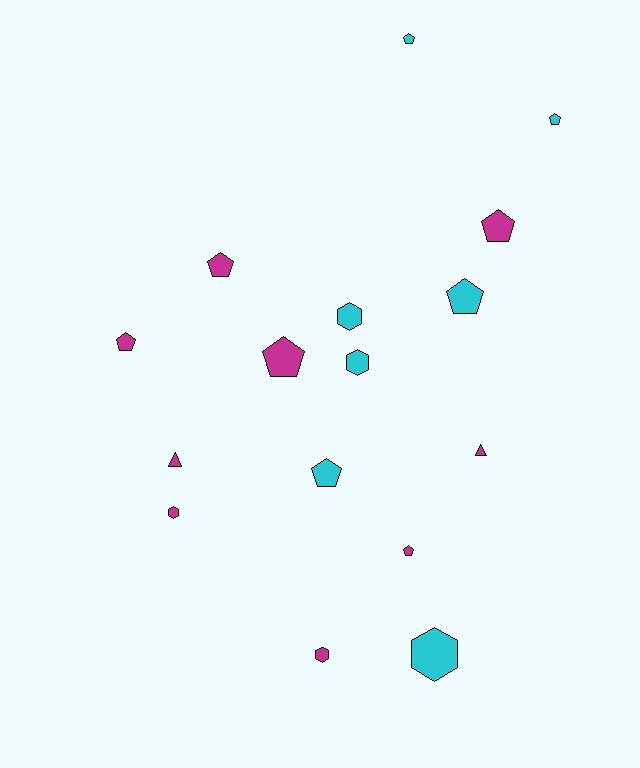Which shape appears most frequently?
Pentagon, with 9 objects.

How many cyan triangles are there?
There are no cyan triangles.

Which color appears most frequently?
Magenta, with 9 objects.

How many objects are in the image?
There are 16 objects.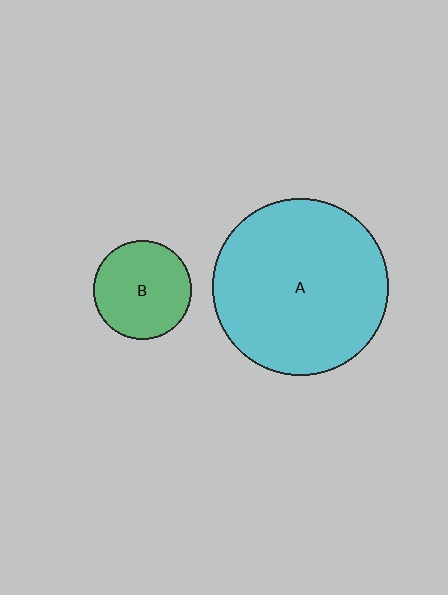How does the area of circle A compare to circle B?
Approximately 3.2 times.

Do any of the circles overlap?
No, none of the circles overlap.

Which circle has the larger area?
Circle A (cyan).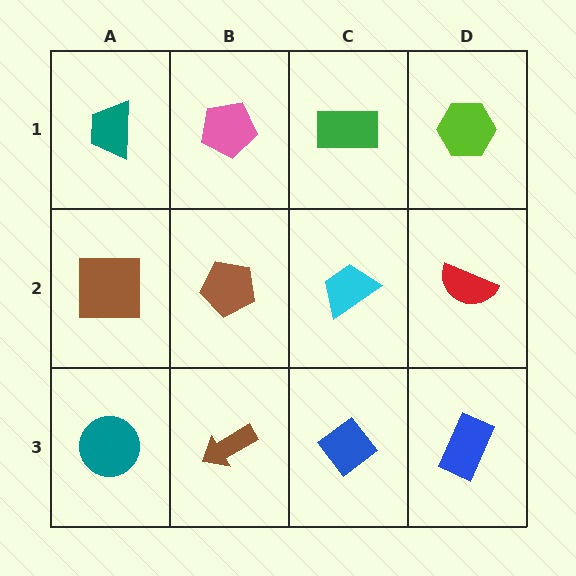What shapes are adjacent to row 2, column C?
A green rectangle (row 1, column C), a blue diamond (row 3, column C), a brown pentagon (row 2, column B), a red semicircle (row 2, column D).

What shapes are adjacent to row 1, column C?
A cyan trapezoid (row 2, column C), a pink pentagon (row 1, column B), a lime hexagon (row 1, column D).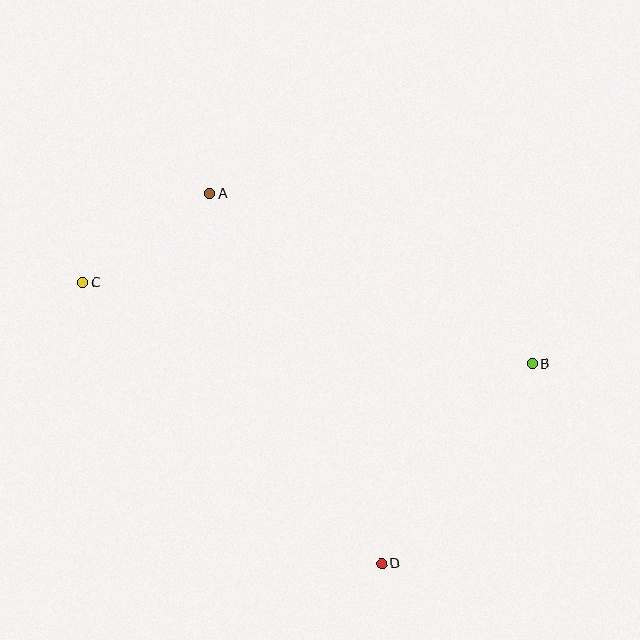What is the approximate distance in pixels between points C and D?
The distance between C and D is approximately 410 pixels.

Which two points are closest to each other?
Points A and C are closest to each other.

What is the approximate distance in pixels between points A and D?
The distance between A and D is approximately 408 pixels.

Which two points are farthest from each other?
Points B and C are farthest from each other.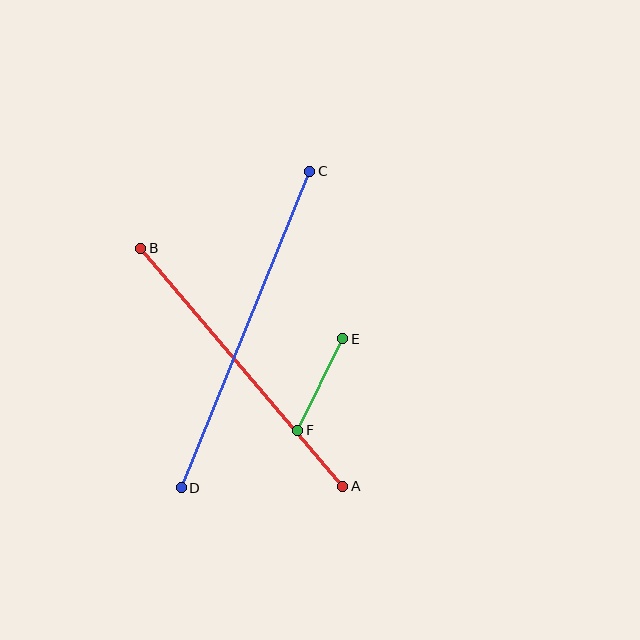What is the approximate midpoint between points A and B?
The midpoint is at approximately (242, 367) pixels.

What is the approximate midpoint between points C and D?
The midpoint is at approximately (245, 330) pixels.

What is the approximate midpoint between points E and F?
The midpoint is at approximately (320, 384) pixels.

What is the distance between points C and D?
The distance is approximately 342 pixels.